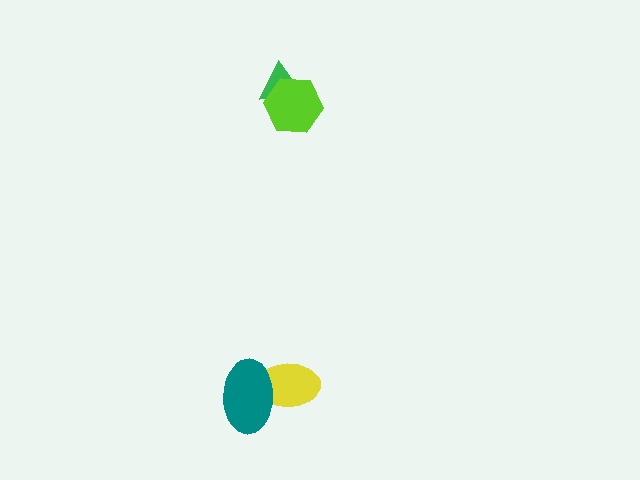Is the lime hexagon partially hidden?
No, no other shape covers it.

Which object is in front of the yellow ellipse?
The teal ellipse is in front of the yellow ellipse.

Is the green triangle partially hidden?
Yes, it is partially covered by another shape.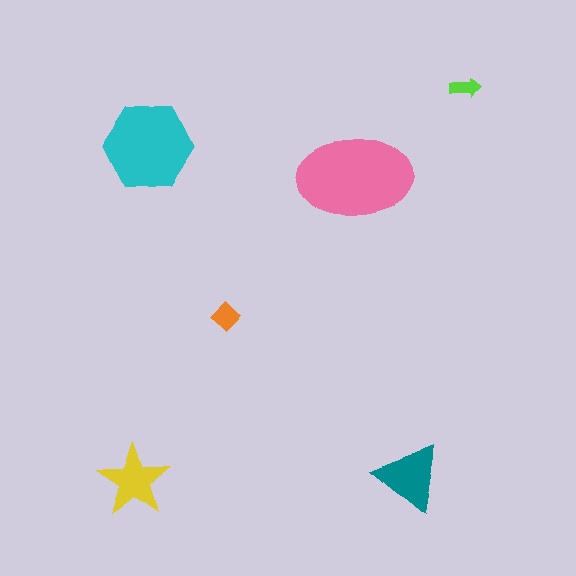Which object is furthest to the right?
The lime arrow is rightmost.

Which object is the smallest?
The lime arrow.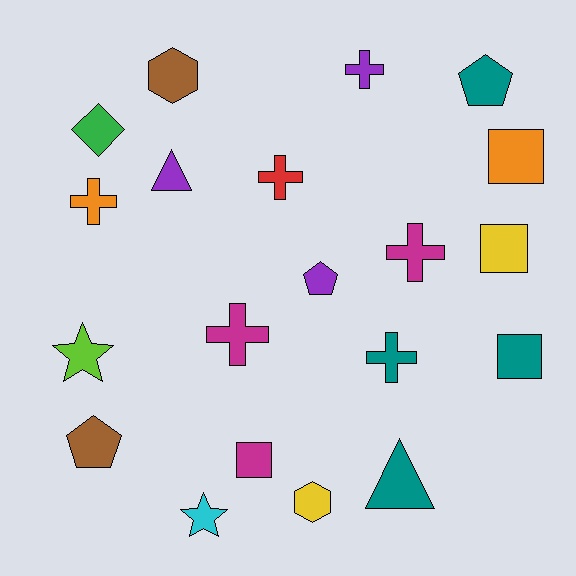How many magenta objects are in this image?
There are 3 magenta objects.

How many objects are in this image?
There are 20 objects.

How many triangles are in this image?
There are 2 triangles.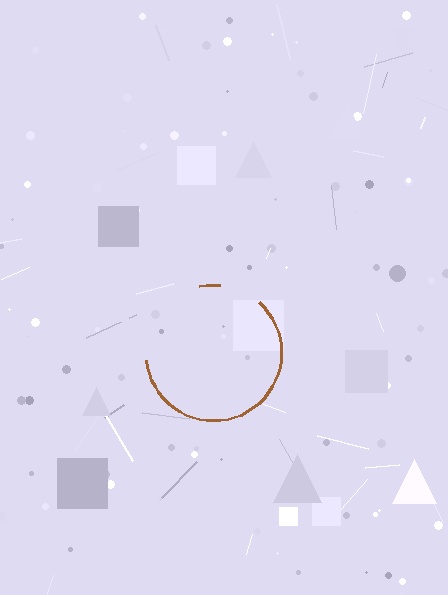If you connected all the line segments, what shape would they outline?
They would outline a circle.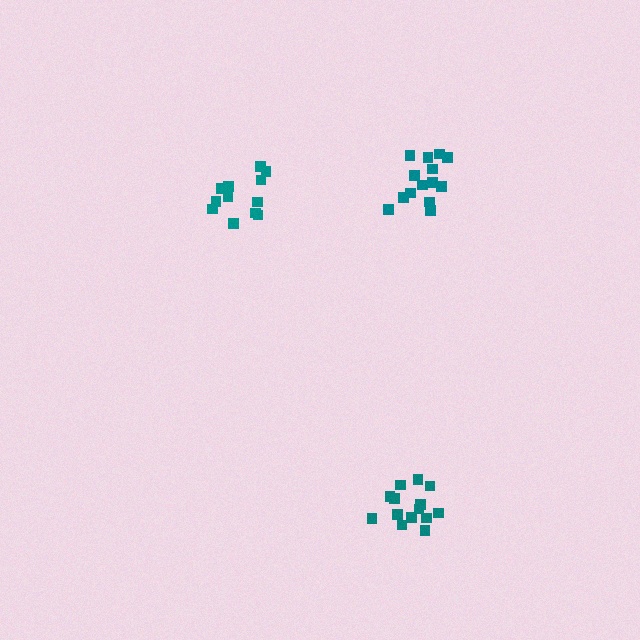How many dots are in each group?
Group 1: 12 dots, Group 2: 14 dots, Group 3: 14 dots (40 total).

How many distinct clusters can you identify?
There are 3 distinct clusters.